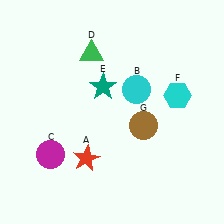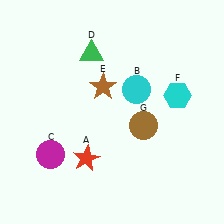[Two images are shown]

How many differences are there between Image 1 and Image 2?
There is 1 difference between the two images.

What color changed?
The star (E) changed from teal in Image 1 to brown in Image 2.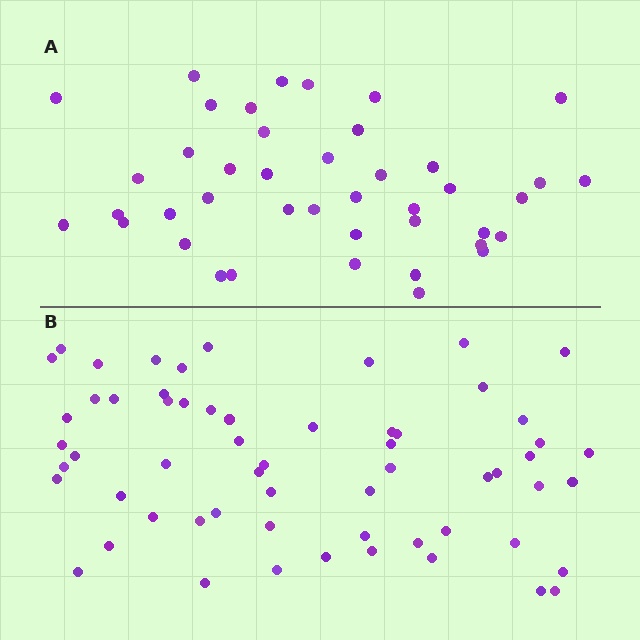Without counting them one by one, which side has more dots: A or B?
Region B (the bottom region) has more dots.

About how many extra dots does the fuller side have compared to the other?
Region B has approximately 20 more dots than region A.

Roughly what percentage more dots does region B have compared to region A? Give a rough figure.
About 45% more.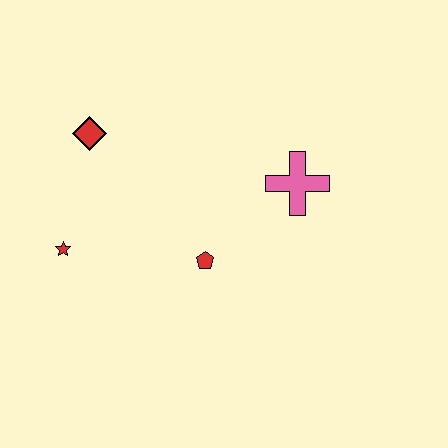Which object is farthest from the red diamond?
The pink cross is farthest from the red diamond.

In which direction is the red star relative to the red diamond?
The red star is below the red diamond.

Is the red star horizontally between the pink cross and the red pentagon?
No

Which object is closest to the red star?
The red diamond is closest to the red star.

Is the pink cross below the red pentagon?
No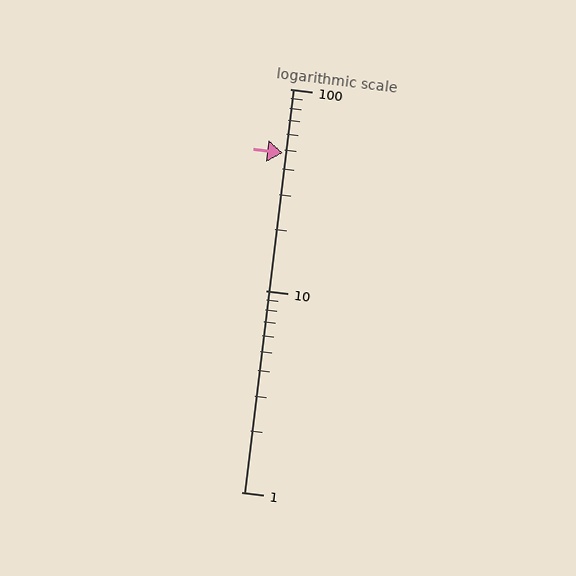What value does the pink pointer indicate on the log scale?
The pointer indicates approximately 48.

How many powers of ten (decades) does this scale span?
The scale spans 2 decades, from 1 to 100.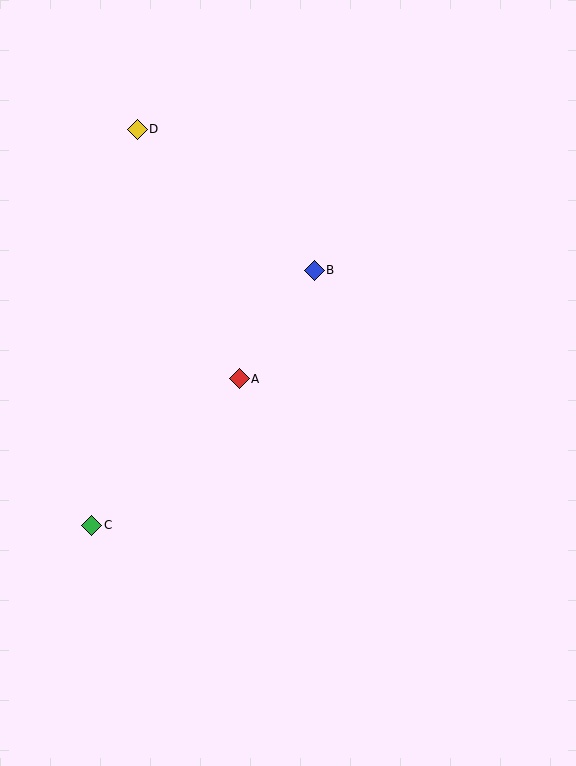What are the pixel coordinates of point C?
Point C is at (92, 525).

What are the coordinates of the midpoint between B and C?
The midpoint between B and C is at (203, 398).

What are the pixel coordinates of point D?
Point D is at (137, 129).